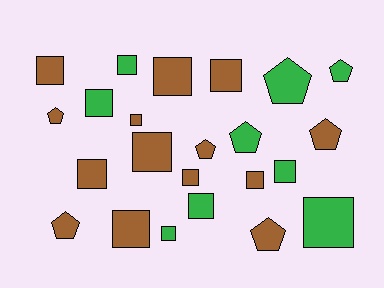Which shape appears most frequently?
Square, with 15 objects.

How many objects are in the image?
There are 23 objects.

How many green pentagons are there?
There are 3 green pentagons.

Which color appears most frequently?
Brown, with 14 objects.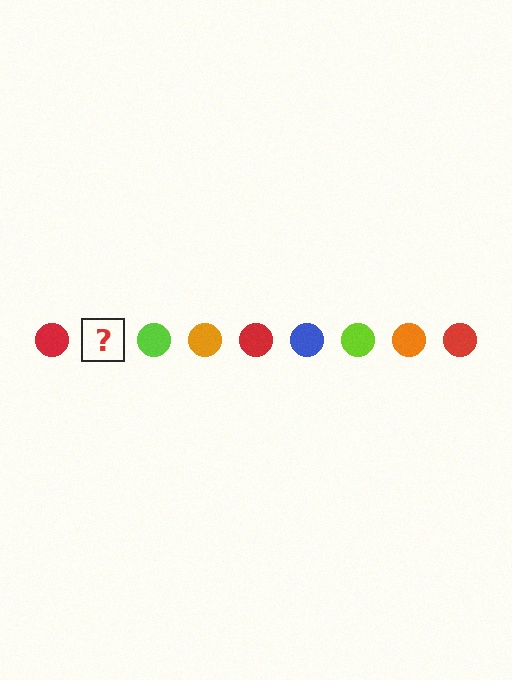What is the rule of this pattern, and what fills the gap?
The rule is that the pattern cycles through red, blue, lime, orange circles. The gap should be filled with a blue circle.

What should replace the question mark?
The question mark should be replaced with a blue circle.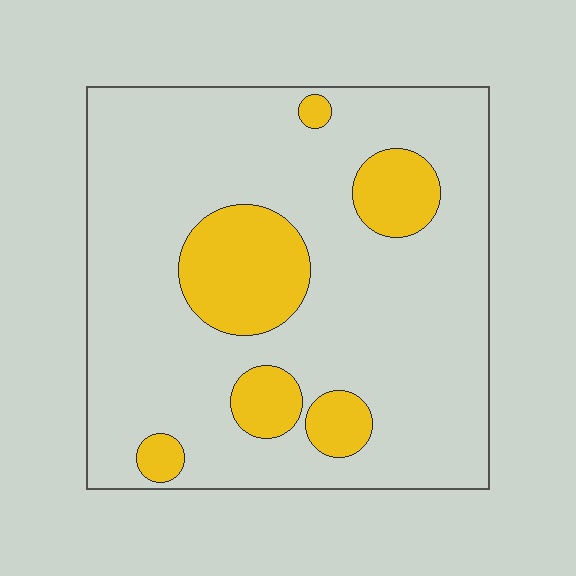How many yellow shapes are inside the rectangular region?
6.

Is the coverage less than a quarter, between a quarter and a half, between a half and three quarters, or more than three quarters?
Less than a quarter.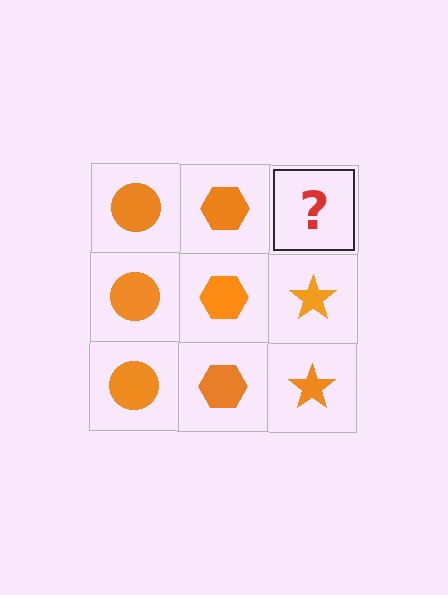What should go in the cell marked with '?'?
The missing cell should contain an orange star.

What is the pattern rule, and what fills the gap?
The rule is that each column has a consistent shape. The gap should be filled with an orange star.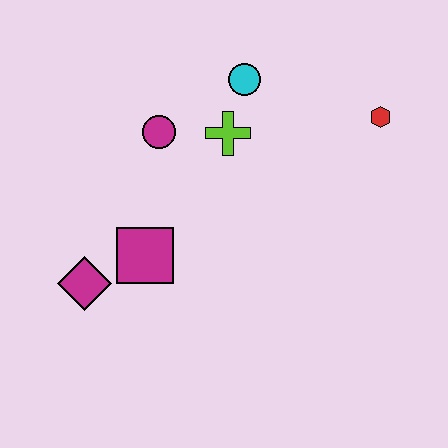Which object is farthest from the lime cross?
The magenta diamond is farthest from the lime cross.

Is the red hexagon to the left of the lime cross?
No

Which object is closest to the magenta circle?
The lime cross is closest to the magenta circle.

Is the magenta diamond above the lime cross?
No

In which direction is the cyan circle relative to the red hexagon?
The cyan circle is to the left of the red hexagon.